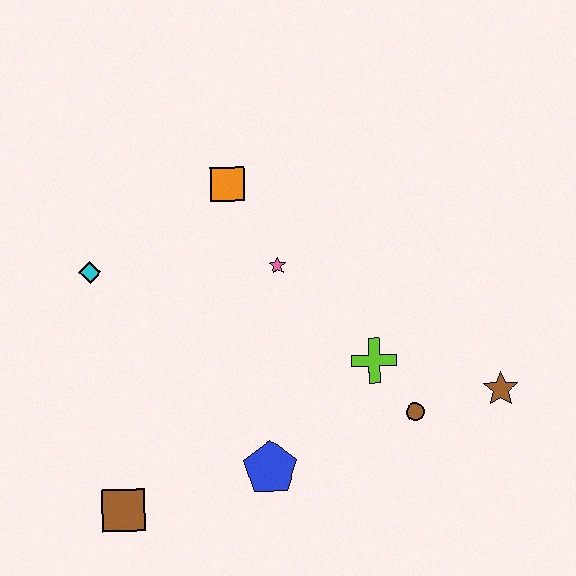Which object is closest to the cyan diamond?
The orange square is closest to the cyan diamond.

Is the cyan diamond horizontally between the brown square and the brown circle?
No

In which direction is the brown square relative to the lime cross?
The brown square is to the left of the lime cross.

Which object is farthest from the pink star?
The brown square is farthest from the pink star.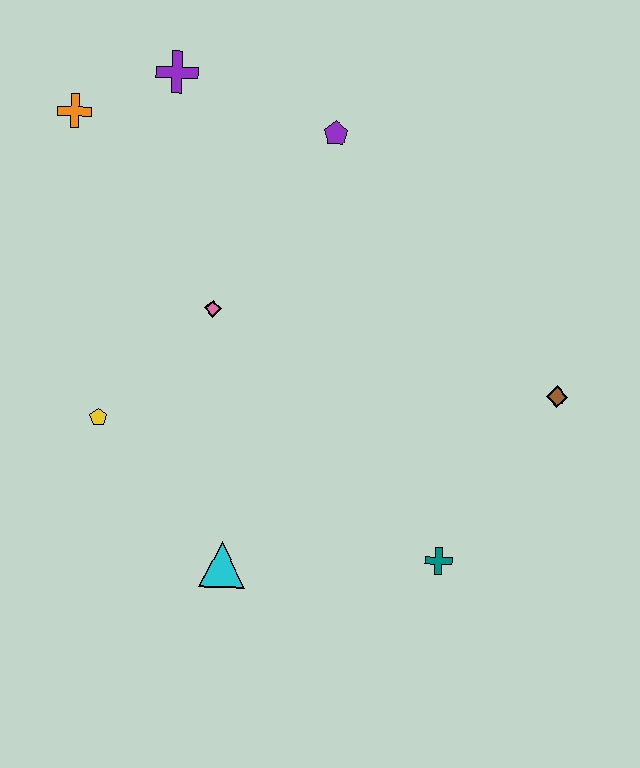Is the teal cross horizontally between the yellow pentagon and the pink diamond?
No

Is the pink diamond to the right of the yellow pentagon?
Yes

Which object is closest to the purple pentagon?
The purple cross is closest to the purple pentagon.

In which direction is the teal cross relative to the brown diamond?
The teal cross is below the brown diamond.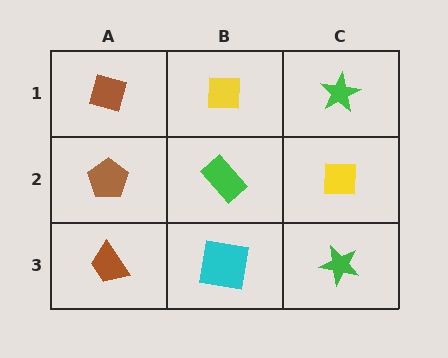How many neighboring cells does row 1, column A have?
2.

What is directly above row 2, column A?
A brown square.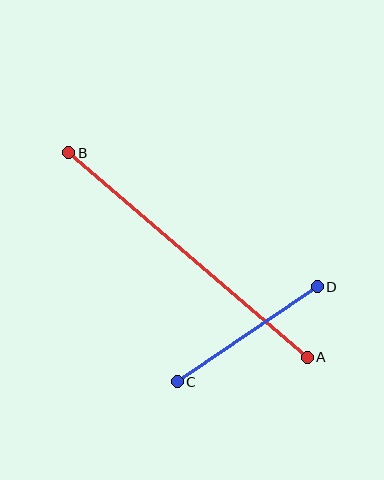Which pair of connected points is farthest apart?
Points A and B are farthest apart.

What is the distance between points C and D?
The distance is approximately 169 pixels.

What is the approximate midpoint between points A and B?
The midpoint is at approximately (188, 255) pixels.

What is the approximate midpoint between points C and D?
The midpoint is at approximately (247, 334) pixels.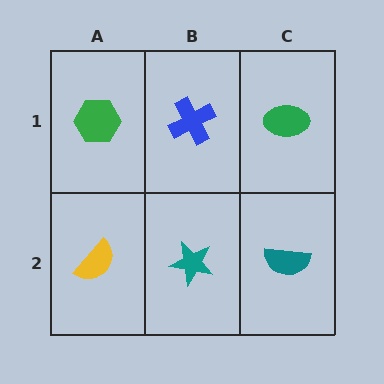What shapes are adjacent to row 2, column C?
A green ellipse (row 1, column C), a teal star (row 2, column B).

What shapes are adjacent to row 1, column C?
A teal semicircle (row 2, column C), a blue cross (row 1, column B).